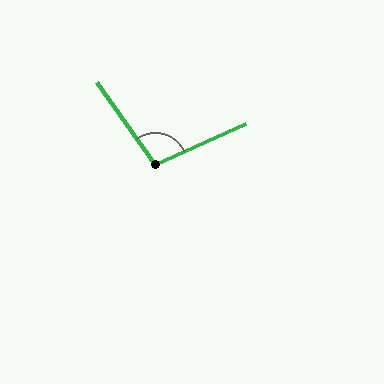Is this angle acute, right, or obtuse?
It is obtuse.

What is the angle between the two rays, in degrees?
Approximately 101 degrees.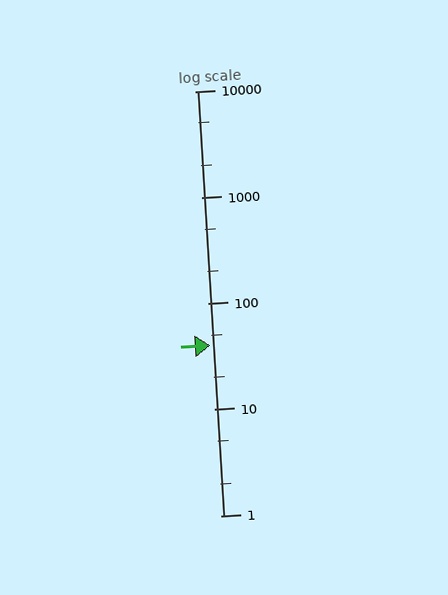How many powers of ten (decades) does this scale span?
The scale spans 4 decades, from 1 to 10000.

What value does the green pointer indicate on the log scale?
The pointer indicates approximately 40.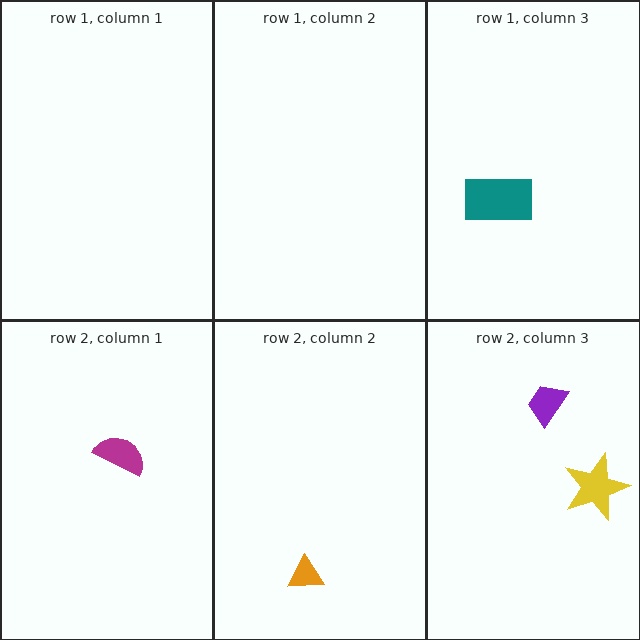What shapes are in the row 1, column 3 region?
The teal rectangle.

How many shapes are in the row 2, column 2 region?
1.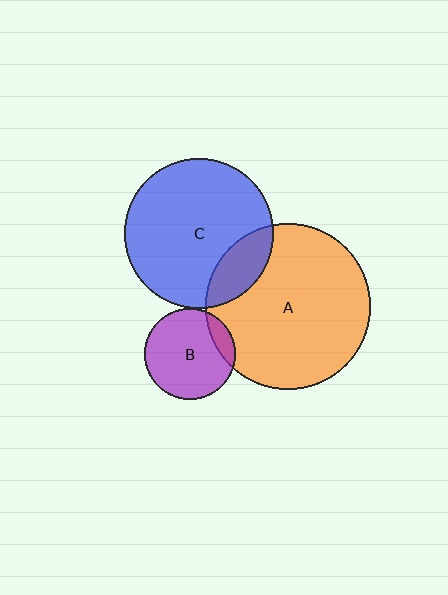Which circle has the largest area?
Circle A (orange).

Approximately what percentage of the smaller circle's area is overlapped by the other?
Approximately 20%.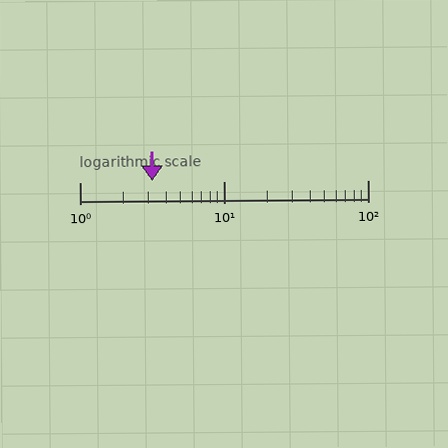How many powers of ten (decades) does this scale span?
The scale spans 2 decades, from 1 to 100.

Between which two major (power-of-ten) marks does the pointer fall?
The pointer is between 1 and 10.